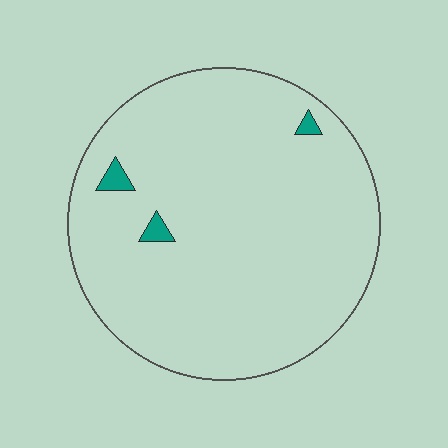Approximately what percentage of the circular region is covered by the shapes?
Approximately 0%.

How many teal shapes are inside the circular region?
3.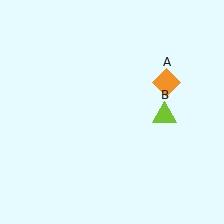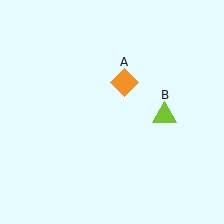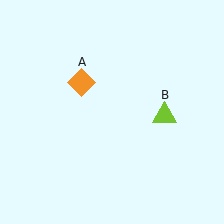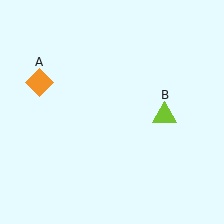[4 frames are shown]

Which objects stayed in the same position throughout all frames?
Lime triangle (object B) remained stationary.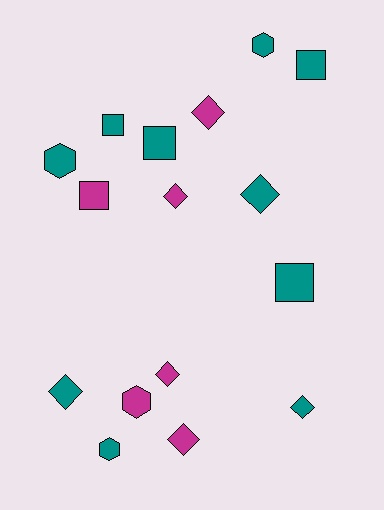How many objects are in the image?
There are 16 objects.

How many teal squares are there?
There are 4 teal squares.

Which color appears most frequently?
Teal, with 10 objects.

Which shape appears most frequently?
Diamond, with 7 objects.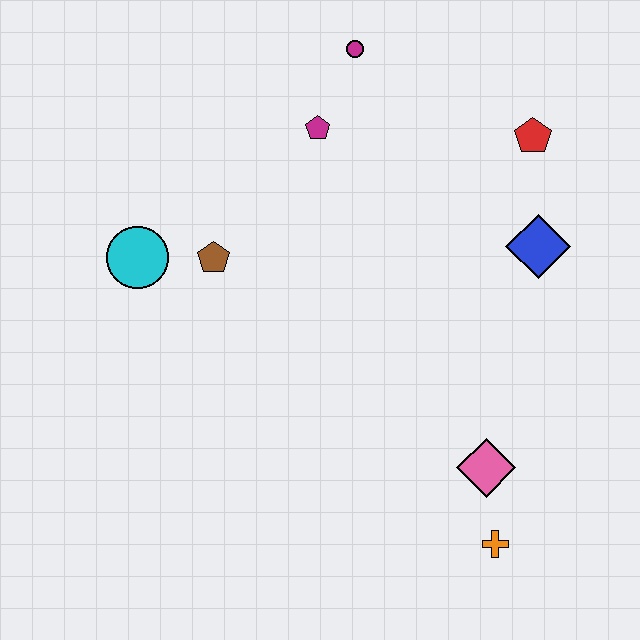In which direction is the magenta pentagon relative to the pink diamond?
The magenta pentagon is above the pink diamond.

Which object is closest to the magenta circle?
The magenta pentagon is closest to the magenta circle.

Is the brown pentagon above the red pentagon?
No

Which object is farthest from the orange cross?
The magenta circle is farthest from the orange cross.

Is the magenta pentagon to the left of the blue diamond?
Yes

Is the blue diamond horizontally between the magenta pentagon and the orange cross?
No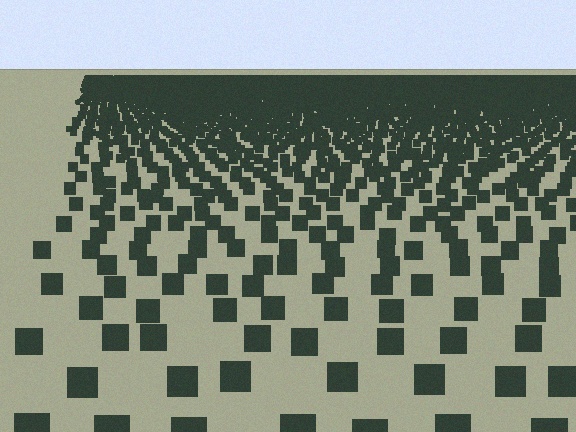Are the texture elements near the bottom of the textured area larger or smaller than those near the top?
Larger. Near the bottom, elements are closer to the viewer and appear at a bigger on-screen size.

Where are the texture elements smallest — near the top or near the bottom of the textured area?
Near the top.